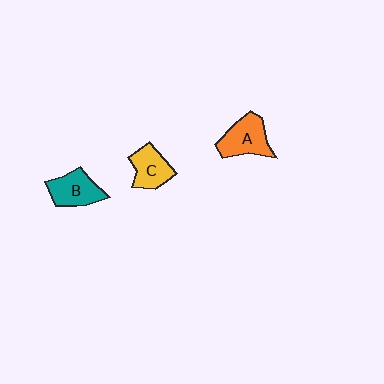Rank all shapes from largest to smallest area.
From largest to smallest: A (orange), B (teal), C (yellow).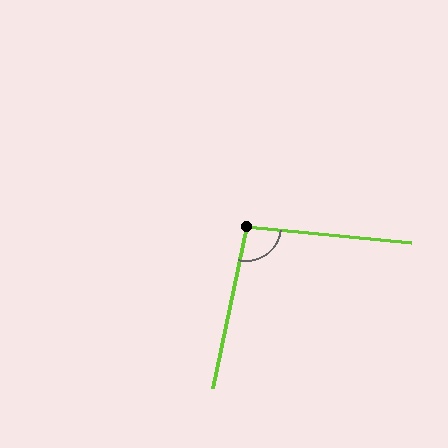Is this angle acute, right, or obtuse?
It is obtuse.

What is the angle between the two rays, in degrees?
Approximately 96 degrees.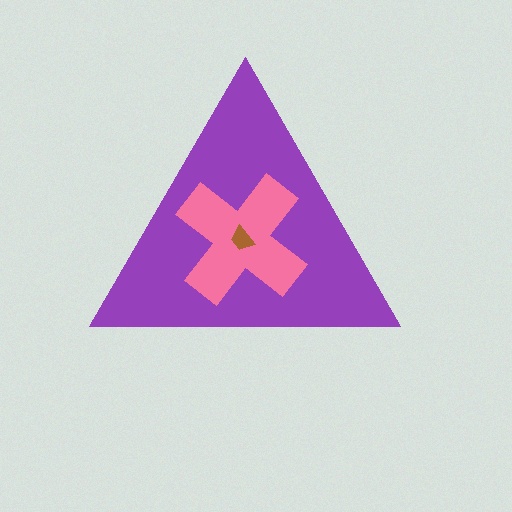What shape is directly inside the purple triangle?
The pink cross.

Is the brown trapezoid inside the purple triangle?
Yes.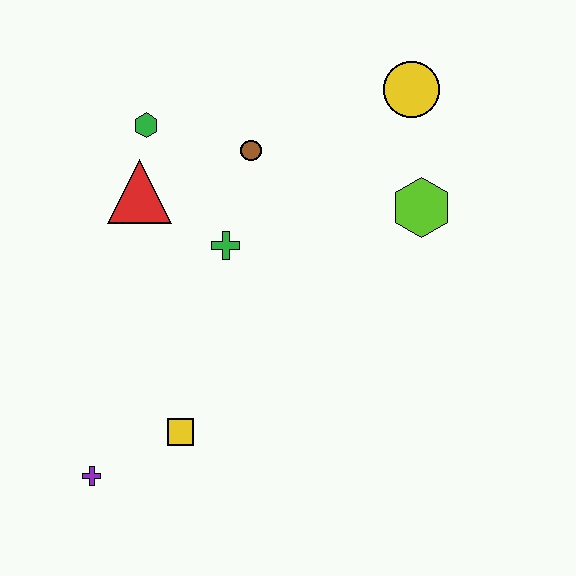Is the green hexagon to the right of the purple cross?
Yes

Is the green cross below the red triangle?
Yes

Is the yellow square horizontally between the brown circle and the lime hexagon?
No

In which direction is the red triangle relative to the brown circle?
The red triangle is to the left of the brown circle.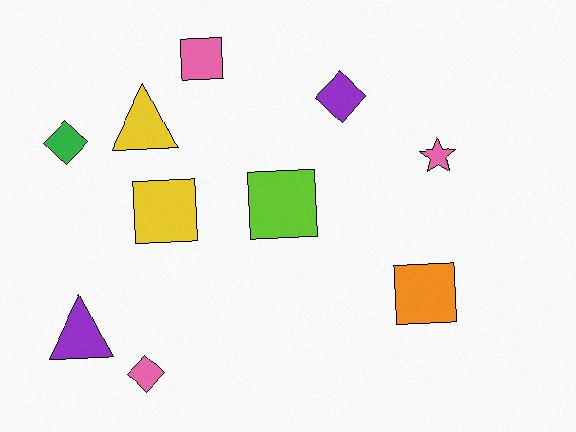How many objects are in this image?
There are 10 objects.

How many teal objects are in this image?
There are no teal objects.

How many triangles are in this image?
There are 2 triangles.